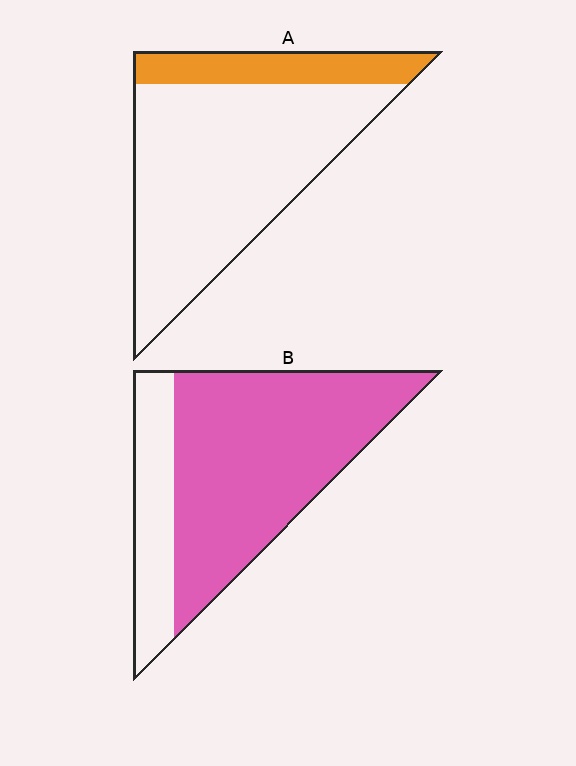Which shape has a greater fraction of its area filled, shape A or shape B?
Shape B.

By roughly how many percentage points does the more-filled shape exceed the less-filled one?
By roughly 55 percentage points (B over A).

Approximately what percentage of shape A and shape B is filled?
A is approximately 20% and B is approximately 75%.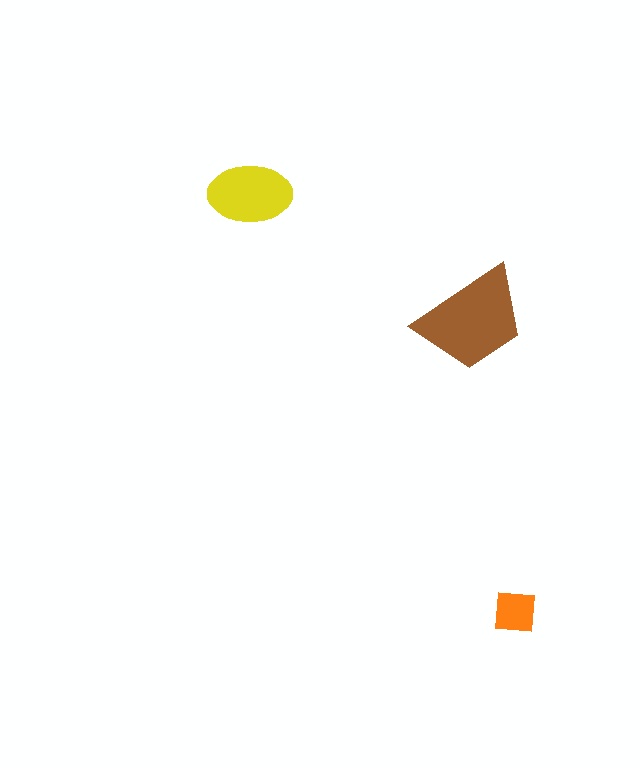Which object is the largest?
The brown trapezoid.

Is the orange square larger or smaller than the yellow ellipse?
Smaller.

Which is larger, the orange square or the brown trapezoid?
The brown trapezoid.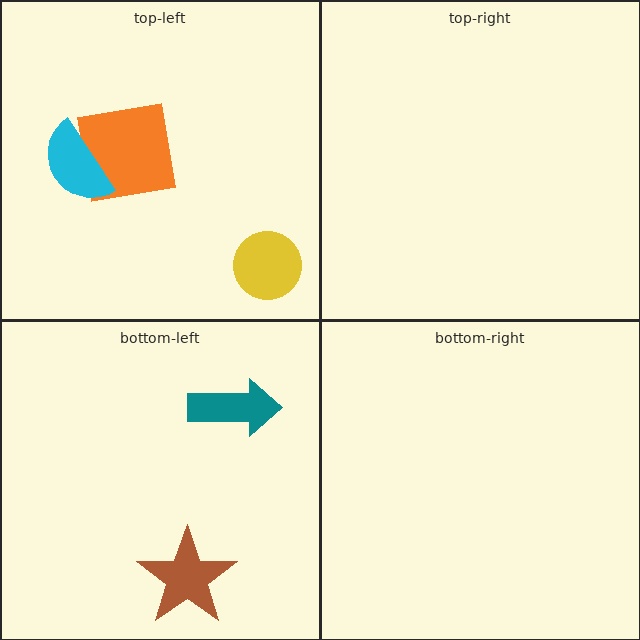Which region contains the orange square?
The top-left region.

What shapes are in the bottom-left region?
The brown star, the teal arrow.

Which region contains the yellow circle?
The top-left region.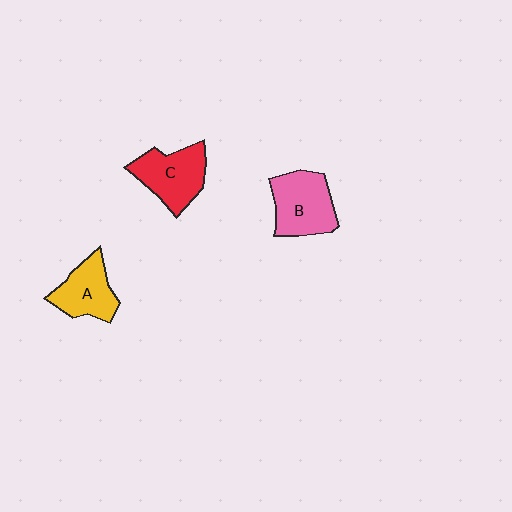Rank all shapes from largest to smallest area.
From largest to smallest: B (pink), C (red), A (yellow).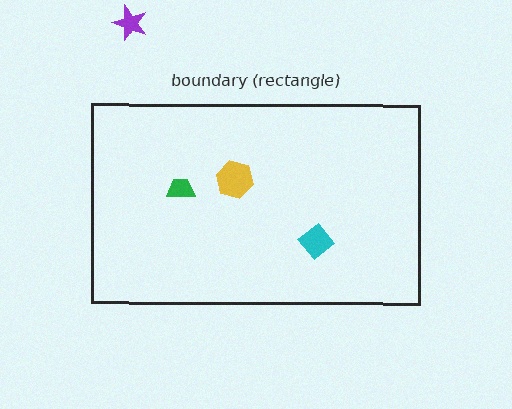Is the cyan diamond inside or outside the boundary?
Inside.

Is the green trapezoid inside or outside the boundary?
Inside.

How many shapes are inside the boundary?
3 inside, 1 outside.